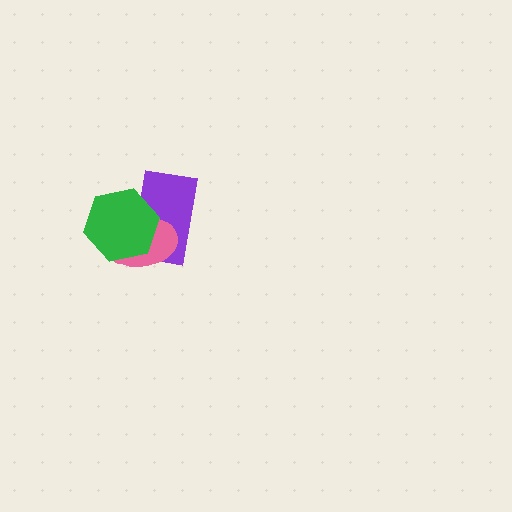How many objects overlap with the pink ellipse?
2 objects overlap with the pink ellipse.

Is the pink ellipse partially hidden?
Yes, it is partially covered by another shape.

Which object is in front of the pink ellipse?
The green hexagon is in front of the pink ellipse.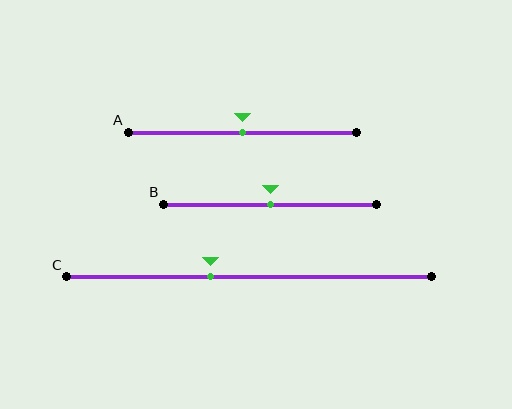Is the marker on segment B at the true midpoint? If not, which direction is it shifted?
Yes, the marker on segment B is at the true midpoint.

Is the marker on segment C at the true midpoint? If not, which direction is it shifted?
No, the marker on segment C is shifted to the left by about 11% of the segment length.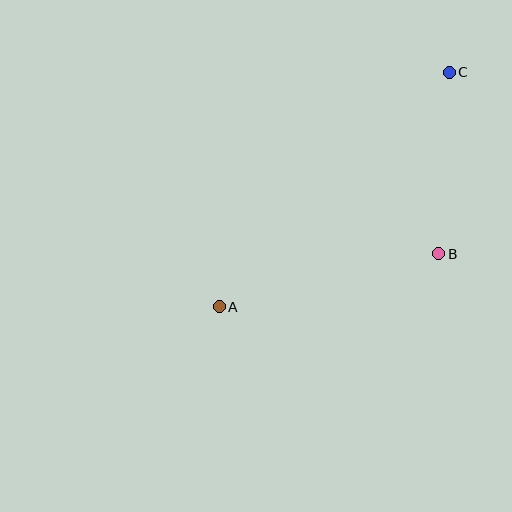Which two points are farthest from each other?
Points A and C are farthest from each other.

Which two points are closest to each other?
Points B and C are closest to each other.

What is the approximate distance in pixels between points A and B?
The distance between A and B is approximately 226 pixels.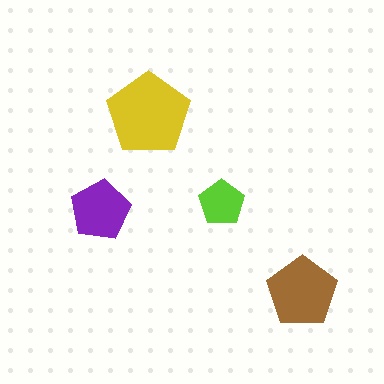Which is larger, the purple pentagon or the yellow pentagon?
The yellow one.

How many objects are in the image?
There are 4 objects in the image.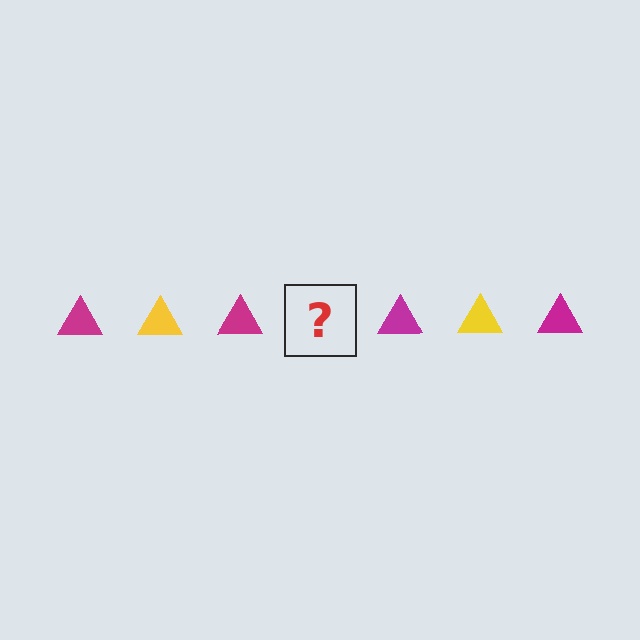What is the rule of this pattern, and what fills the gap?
The rule is that the pattern cycles through magenta, yellow triangles. The gap should be filled with a yellow triangle.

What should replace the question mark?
The question mark should be replaced with a yellow triangle.